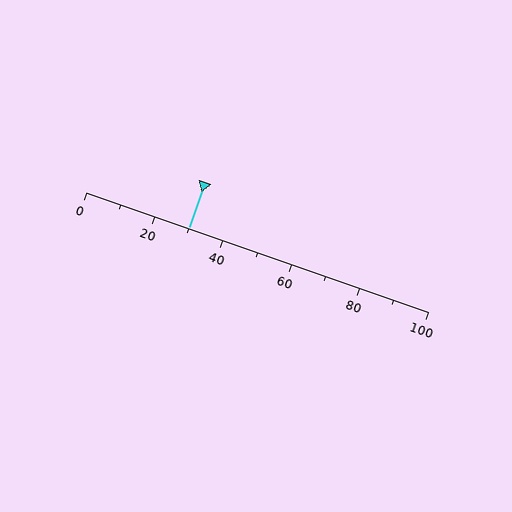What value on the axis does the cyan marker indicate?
The marker indicates approximately 30.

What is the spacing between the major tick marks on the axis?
The major ticks are spaced 20 apart.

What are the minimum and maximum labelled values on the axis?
The axis runs from 0 to 100.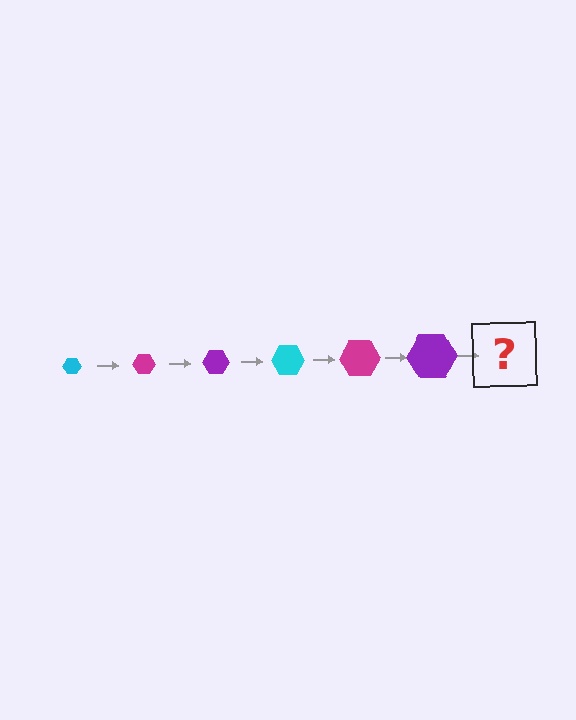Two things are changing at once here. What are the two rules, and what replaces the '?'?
The two rules are that the hexagon grows larger each step and the color cycles through cyan, magenta, and purple. The '?' should be a cyan hexagon, larger than the previous one.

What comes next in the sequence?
The next element should be a cyan hexagon, larger than the previous one.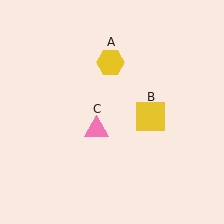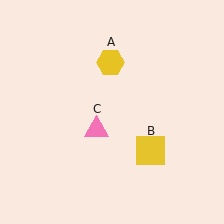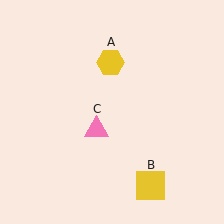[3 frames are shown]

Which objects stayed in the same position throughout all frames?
Yellow hexagon (object A) and pink triangle (object C) remained stationary.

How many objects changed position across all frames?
1 object changed position: yellow square (object B).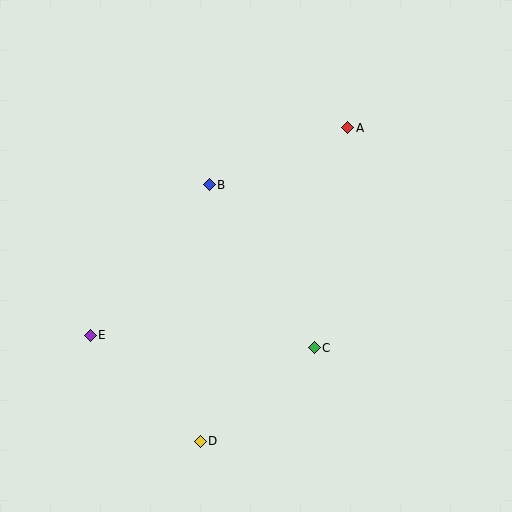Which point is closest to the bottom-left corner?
Point E is closest to the bottom-left corner.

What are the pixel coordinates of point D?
Point D is at (200, 441).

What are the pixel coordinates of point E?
Point E is at (90, 335).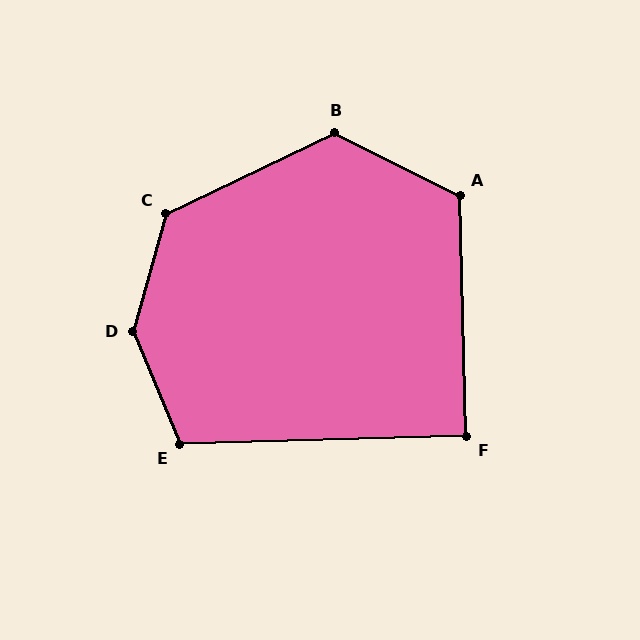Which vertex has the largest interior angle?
D, at approximately 142 degrees.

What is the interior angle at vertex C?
Approximately 131 degrees (obtuse).